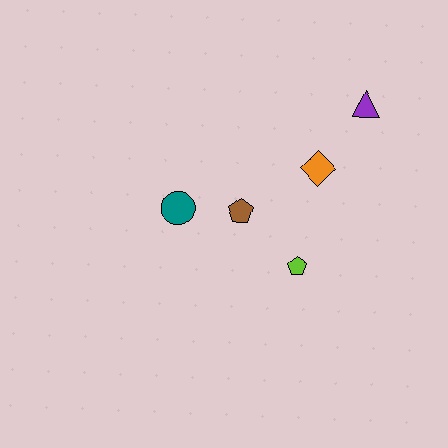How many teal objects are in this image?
There is 1 teal object.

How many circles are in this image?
There is 1 circle.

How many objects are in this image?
There are 5 objects.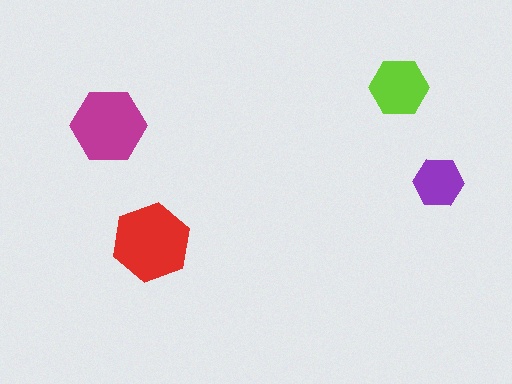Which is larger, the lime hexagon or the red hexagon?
The red one.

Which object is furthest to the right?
The purple hexagon is rightmost.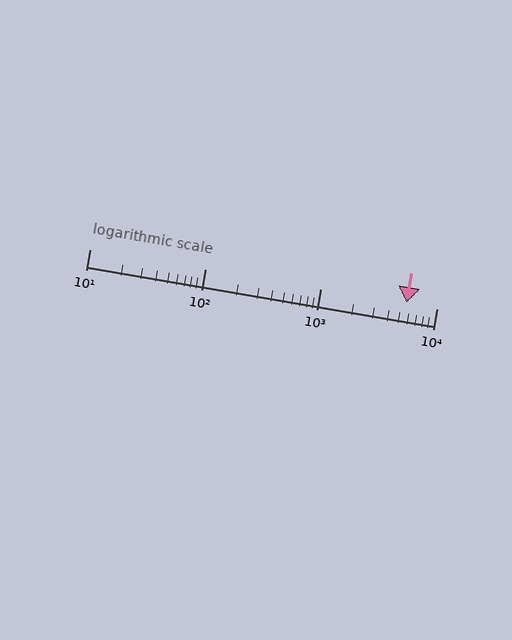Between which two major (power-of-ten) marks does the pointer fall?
The pointer is between 1000 and 10000.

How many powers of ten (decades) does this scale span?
The scale spans 3 decades, from 10 to 10000.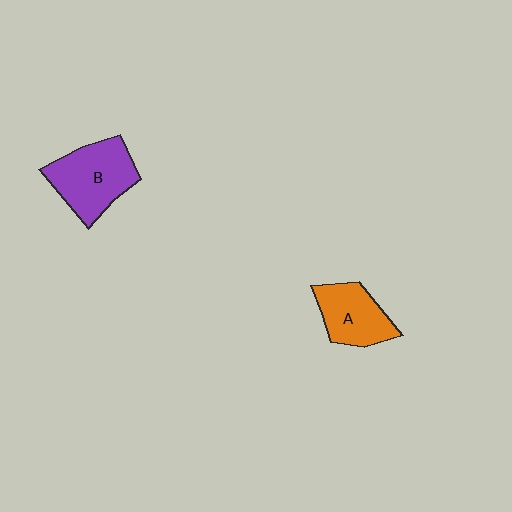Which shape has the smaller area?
Shape A (orange).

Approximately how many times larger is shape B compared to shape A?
Approximately 1.3 times.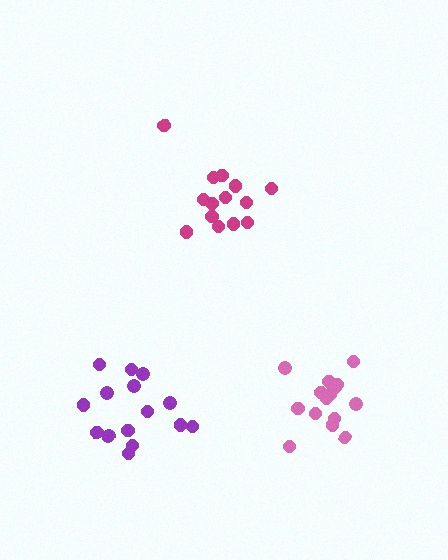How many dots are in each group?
Group 1: 14 dots, Group 2: 15 dots, Group 3: 15 dots (44 total).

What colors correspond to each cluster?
The clusters are colored: magenta, purple, pink.